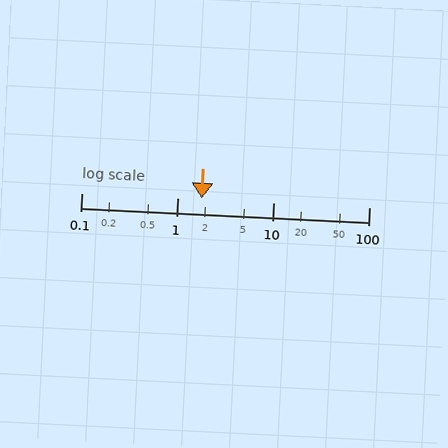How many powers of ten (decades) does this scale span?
The scale spans 3 decades, from 0.1 to 100.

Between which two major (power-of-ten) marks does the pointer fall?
The pointer is between 1 and 10.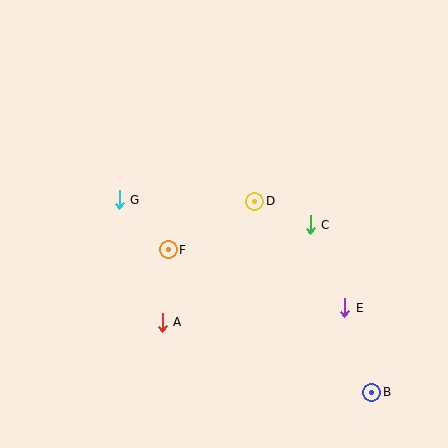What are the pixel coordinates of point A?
Point A is at (162, 322).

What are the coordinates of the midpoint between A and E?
The midpoint between A and E is at (253, 315).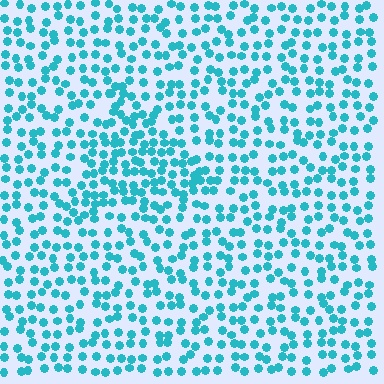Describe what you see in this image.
The image contains small cyan elements arranged at two different densities. A triangle-shaped region is visible where the elements are more densely packed than the surrounding area.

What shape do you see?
I see a triangle.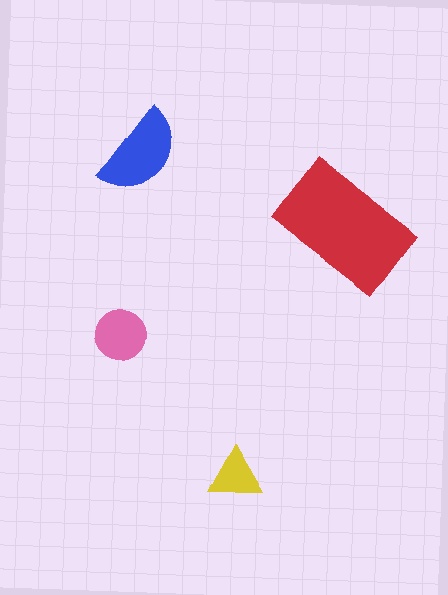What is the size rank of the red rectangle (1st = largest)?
1st.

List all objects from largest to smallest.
The red rectangle, the blue semicircle, the pink circle, the yellow triangle.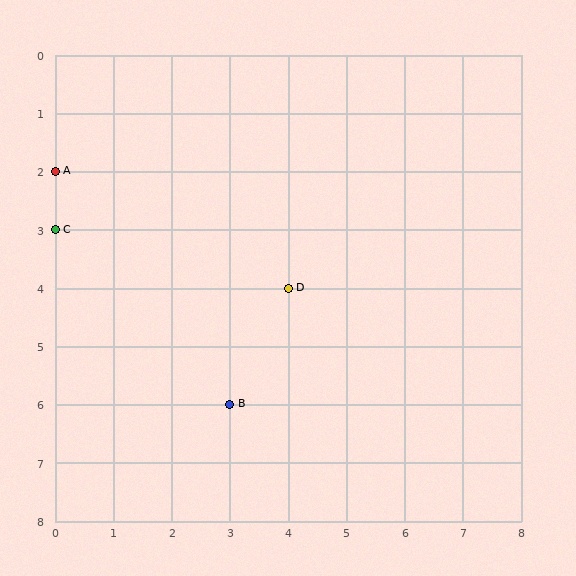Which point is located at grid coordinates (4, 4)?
Point D is at (4, 4).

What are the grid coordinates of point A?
Point A is at grid coordinates (0, 2).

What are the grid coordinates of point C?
Point C is at grid coordinates (0, 3).